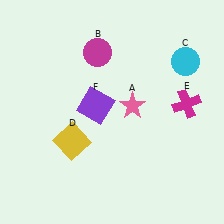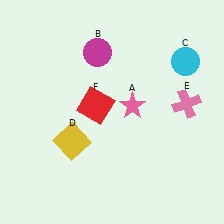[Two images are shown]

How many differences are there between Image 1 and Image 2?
There are 2 differences between the two images.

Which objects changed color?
E changed from magenta to pink. F changed from purple to red.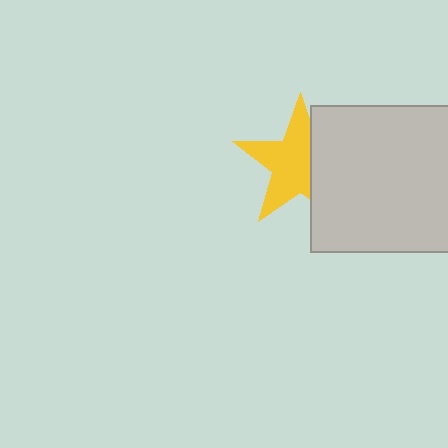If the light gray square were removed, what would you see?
You would see the complete yellow star.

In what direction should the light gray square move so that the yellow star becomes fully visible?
The light gray square should move right. That is the shortest direction to clear the overlap and leave the yellow star fully visible.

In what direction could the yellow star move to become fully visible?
The yellow star could move left. That would shift it out from behind the light gray square entirely.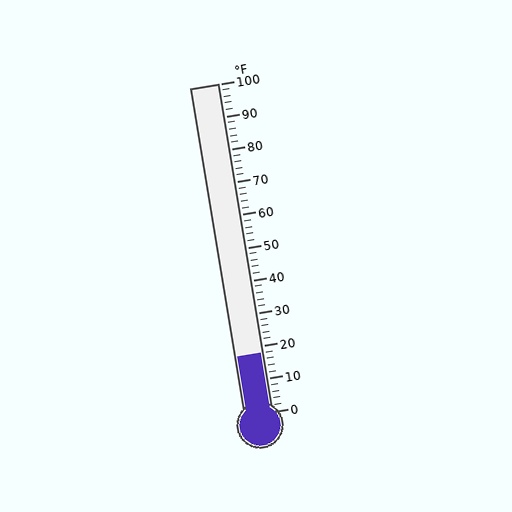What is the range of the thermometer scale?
The thermometer scale ranges from 0°F to 100°F.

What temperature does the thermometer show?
The thermometer shows approximately 18°F.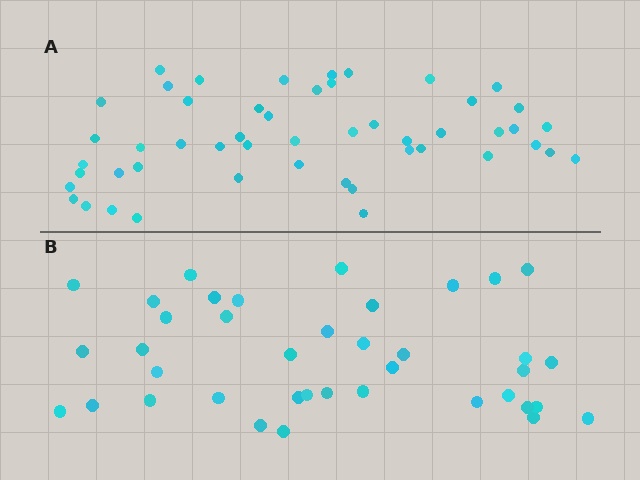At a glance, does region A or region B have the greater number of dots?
Region A (the top region) has more dots.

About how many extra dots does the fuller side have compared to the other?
Region A has roughly 12 or so more dots than region B.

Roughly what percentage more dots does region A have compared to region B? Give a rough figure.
About 30% more.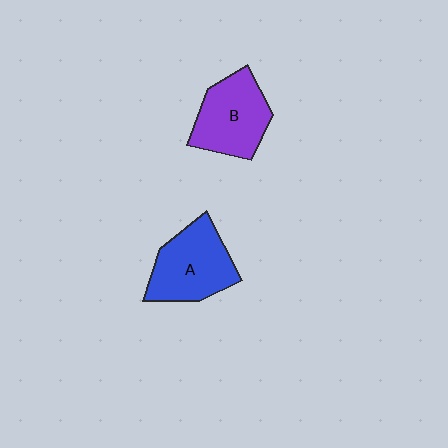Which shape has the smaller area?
Shape B (purple).